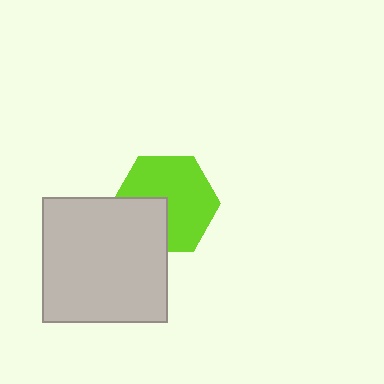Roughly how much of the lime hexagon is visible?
Most of it is visible (roughly 70%).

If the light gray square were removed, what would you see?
You would see the complete lime hexagon.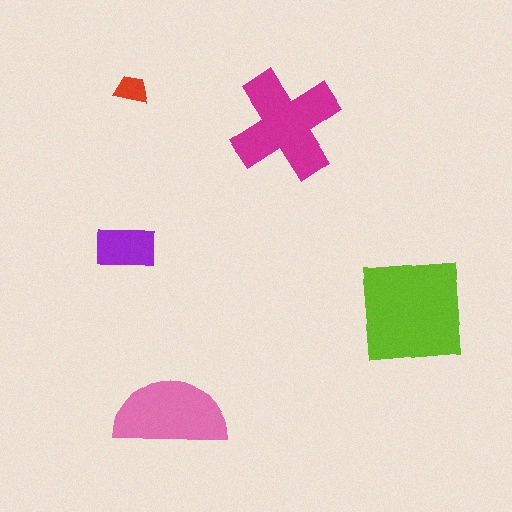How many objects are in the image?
There are 5 objects in the image.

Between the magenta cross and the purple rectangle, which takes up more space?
The magenta cross.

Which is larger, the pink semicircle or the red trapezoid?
The pink semicircle.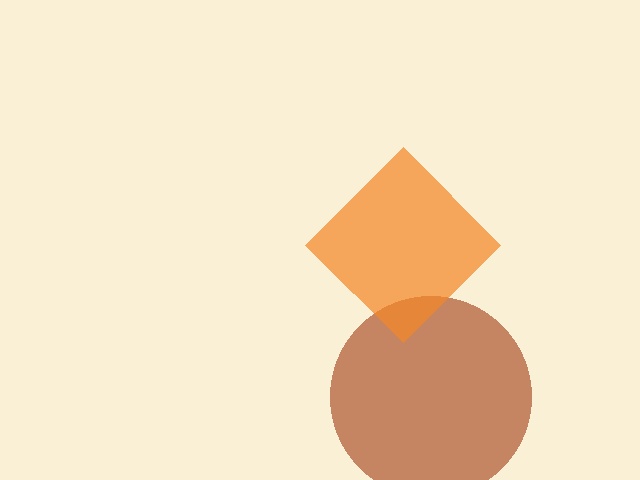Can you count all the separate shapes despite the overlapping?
Yes, there are 2 separate shapes.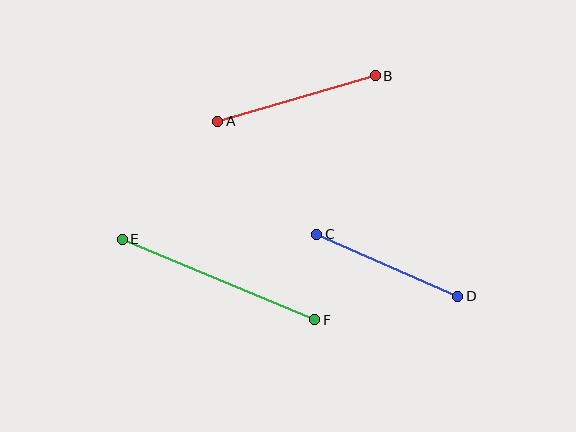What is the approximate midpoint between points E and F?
The midpoint is at approximately (218, 280) pixels.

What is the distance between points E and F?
The distance is approximately 209 pixels.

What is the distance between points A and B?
The distance is approximately 164 pixels.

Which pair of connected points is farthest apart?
Points E and F are farthest apart.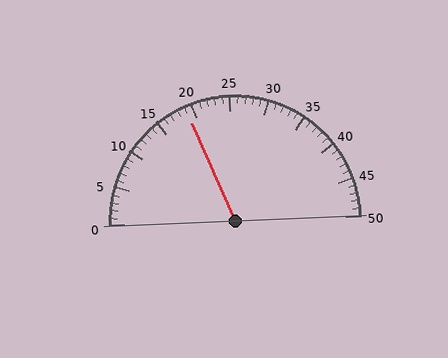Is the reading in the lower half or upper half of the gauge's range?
The reading is in the lower half of the range (0 to 50).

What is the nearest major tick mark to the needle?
The nearest major tick mark is 20.